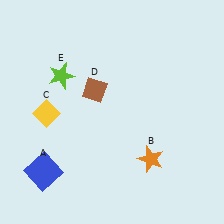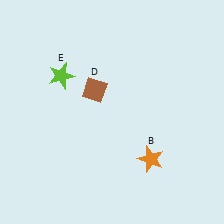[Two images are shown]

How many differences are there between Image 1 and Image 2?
There are 2 differences between the two images.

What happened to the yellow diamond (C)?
The yellow diamond (C) was removed in Image 2. It was in the bottom-left area of Image 1.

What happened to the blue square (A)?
The blue square (A) was removed in Image 2. It was in the bottom-left area of Image 1.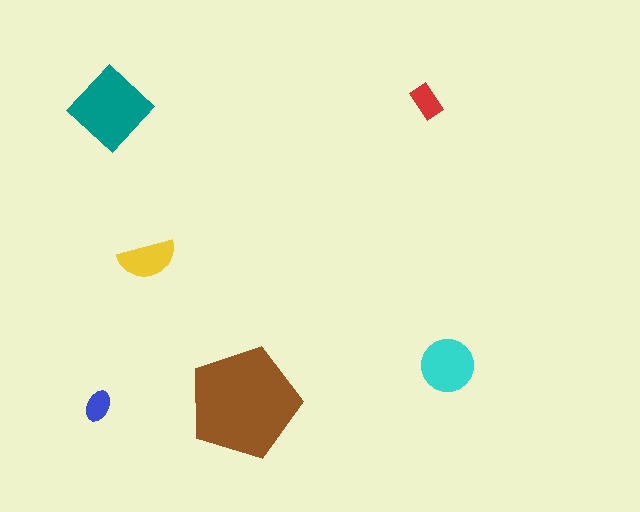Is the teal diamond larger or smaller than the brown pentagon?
Smaller.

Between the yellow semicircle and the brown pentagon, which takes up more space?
The brown pentagon.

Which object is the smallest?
The blue ellipse.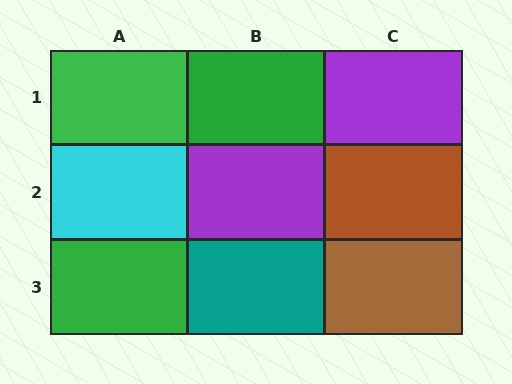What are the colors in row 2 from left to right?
Cyan, purple, brown.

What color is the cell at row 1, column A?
Green.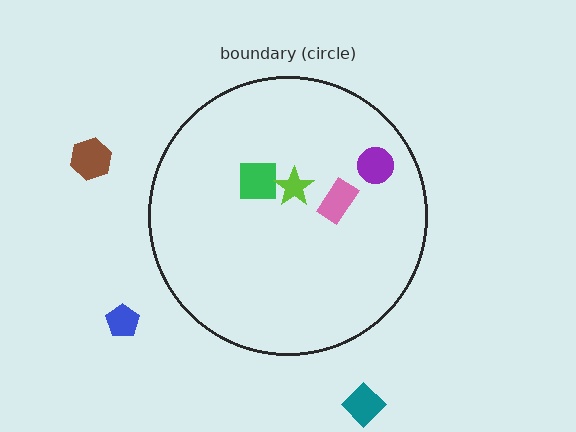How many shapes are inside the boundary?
4 inside, 3 outside.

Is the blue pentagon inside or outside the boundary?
Outside.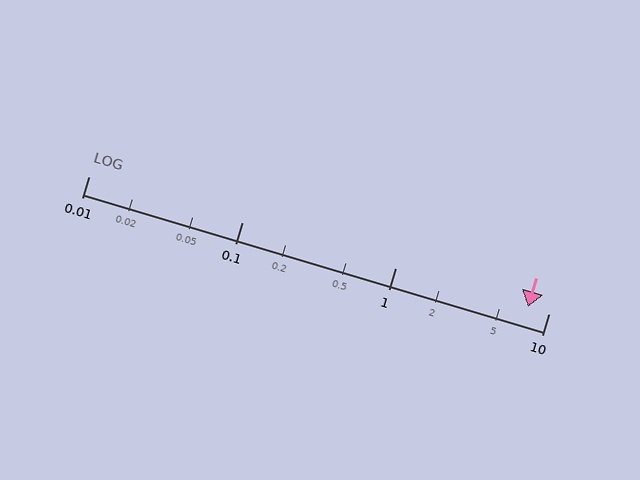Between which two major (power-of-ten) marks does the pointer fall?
The pointer is between 1 and 10.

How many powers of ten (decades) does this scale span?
The scale spans 3 decades, from 0.01 to 10.